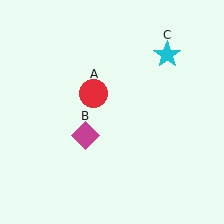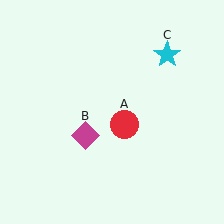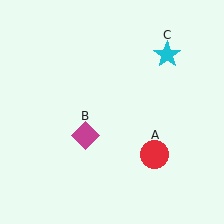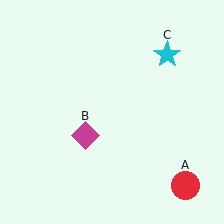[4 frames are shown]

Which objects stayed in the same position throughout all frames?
Magenta diamond (object B) and cyan star (object C) remained stationary.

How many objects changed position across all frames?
1 object changed position: red circle (object A).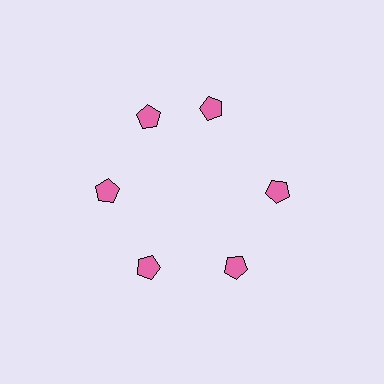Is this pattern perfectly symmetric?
No. The 6 pink pentagons are arranged in a ring, but one element near the 1 o'clock position is rotated out of alignment along the ring, breaking the 6-fold rotational symmetry.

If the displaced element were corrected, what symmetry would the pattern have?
It would have 6-fold rotational symmetry — the pattern would map onto itself every 60 degrees.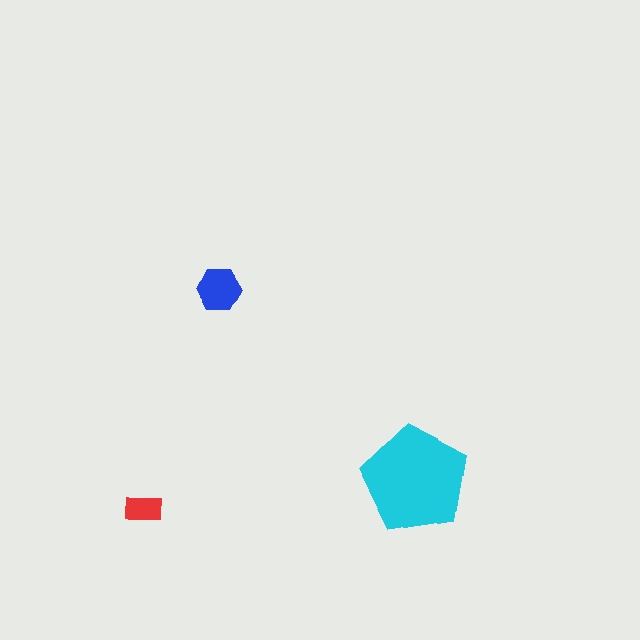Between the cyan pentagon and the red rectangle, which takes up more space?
The cyan pentagon.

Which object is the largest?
The cyan pentagon.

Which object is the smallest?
The red rectangle.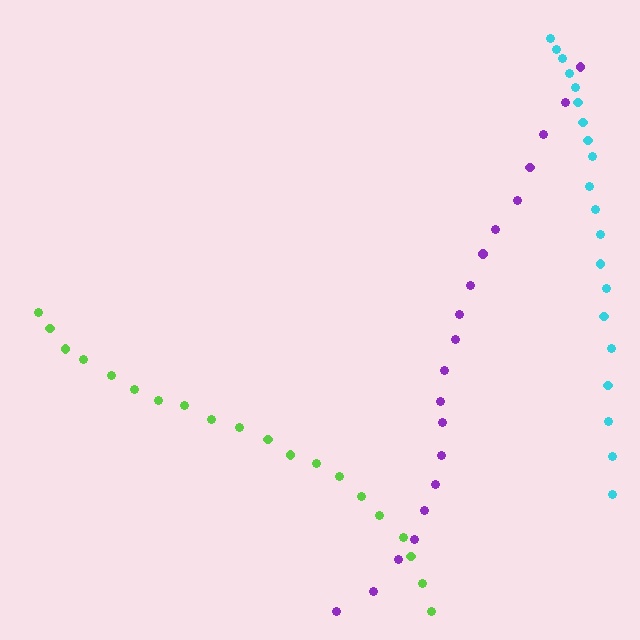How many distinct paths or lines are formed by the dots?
There are 3 distinct paths.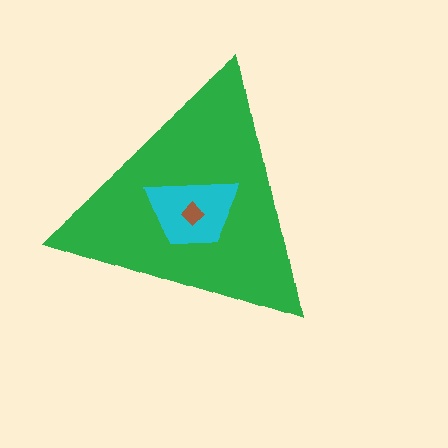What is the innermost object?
The brown diamond.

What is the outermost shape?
The green triangle.